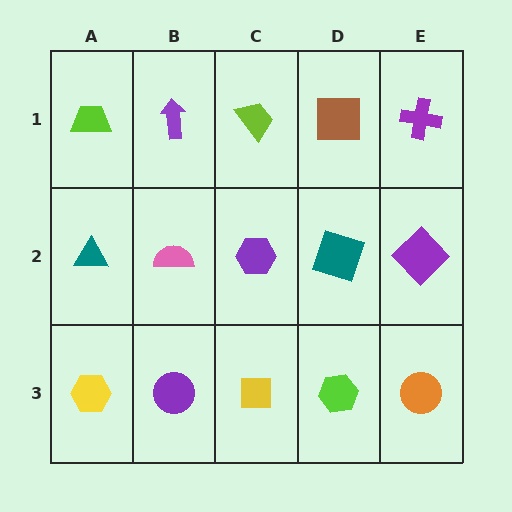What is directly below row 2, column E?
An orange circle.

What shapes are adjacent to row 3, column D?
A teal square (row 2, column D), a yellow square (row 3, column C), an orange circle (row 3, column E).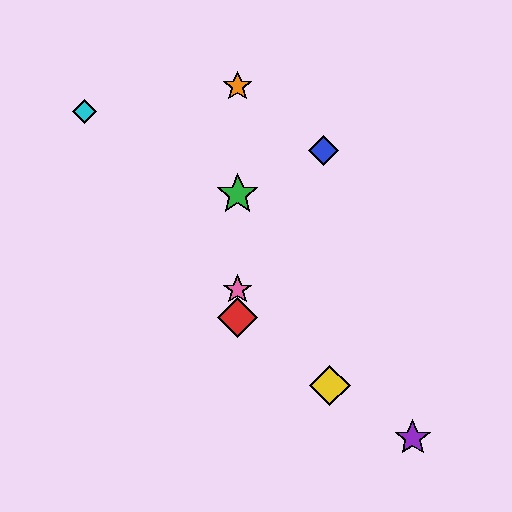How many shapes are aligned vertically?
4 shapes (the red diamond, the green star, the orange star, the pink star) are aligned vertically.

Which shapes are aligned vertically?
The red diamond, the green star, the orange star, the pink star are aligned vertically.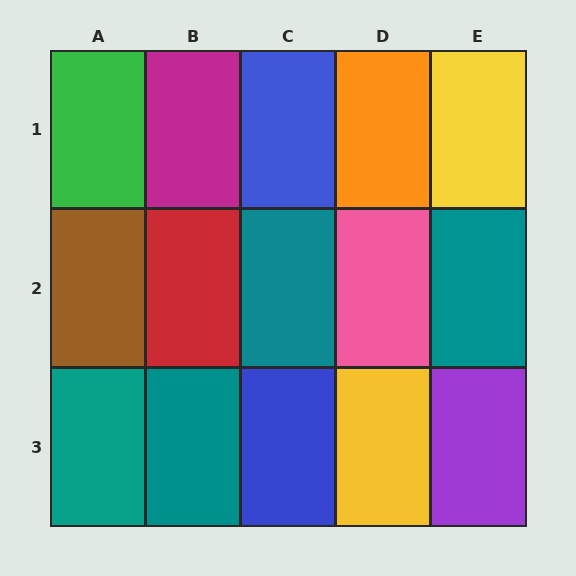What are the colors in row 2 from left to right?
Brown, red, teal, pink, teal.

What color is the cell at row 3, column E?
Purple.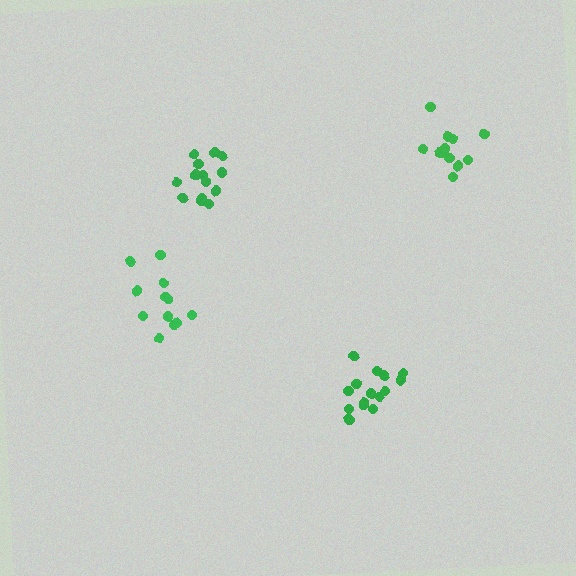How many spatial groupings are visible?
There are 4 spatial groupings.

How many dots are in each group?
Group 1: 15 dots, Group 2: 12 dots, Group 3: 14 dots, Group 4: 12 dots (53 total).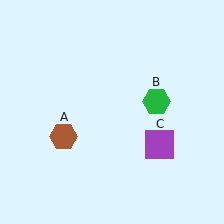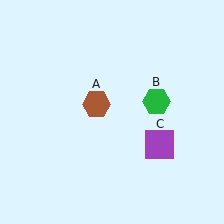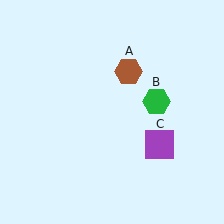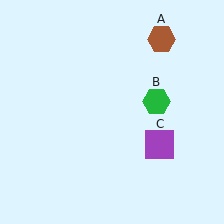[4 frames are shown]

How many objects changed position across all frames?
1 object changed position: brown hexagon (object A).